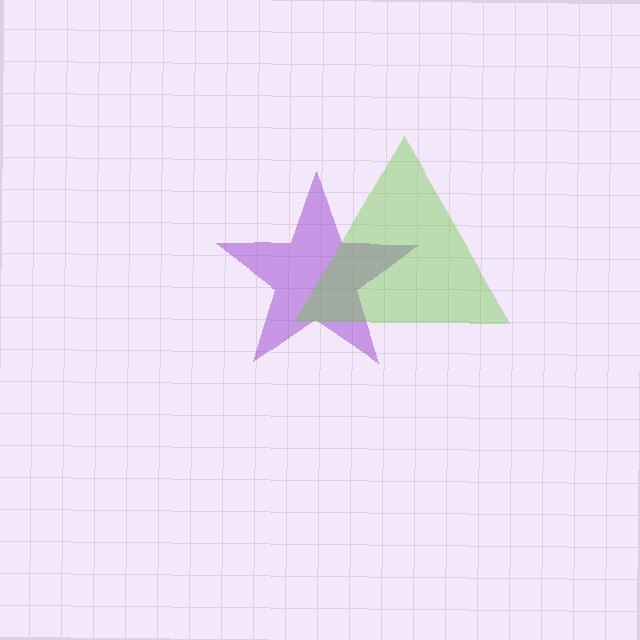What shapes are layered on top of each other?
The layered shapes are: a purple star, a lime triangle.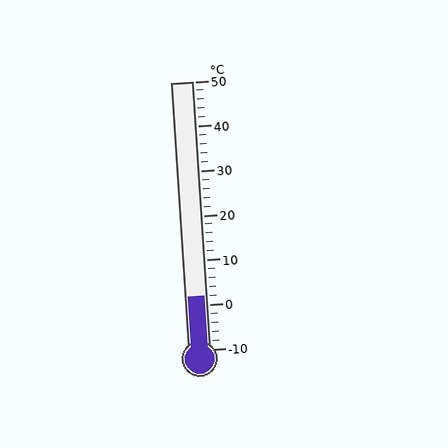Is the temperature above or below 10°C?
The temperature is below 10°C.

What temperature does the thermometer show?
The thermometer shows approximately 2°C.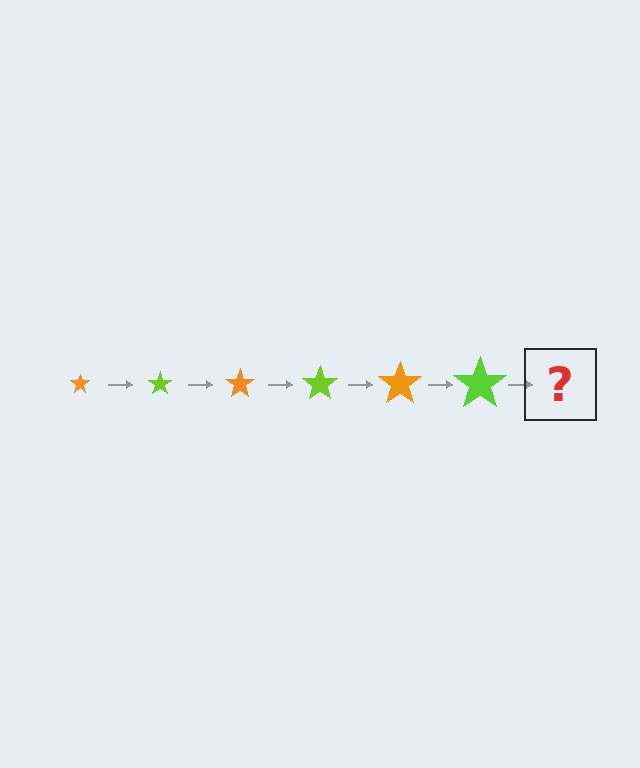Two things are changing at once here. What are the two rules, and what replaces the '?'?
The two rules are that the star grows larger each step and the color cycles through orange and lime. The '?' should be an orange star, larger than the previous one.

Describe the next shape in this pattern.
It should be an orange star, larger than the previous one.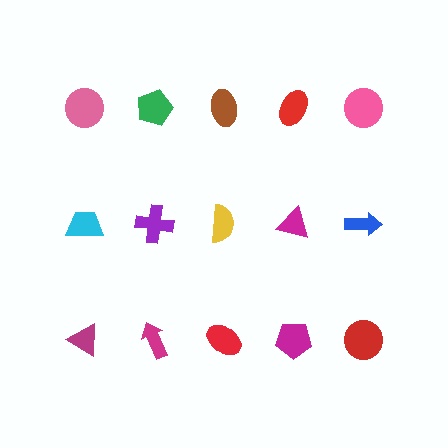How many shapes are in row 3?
5 shapes.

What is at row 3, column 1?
A magenta triangle.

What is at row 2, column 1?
A cyan trapezoid.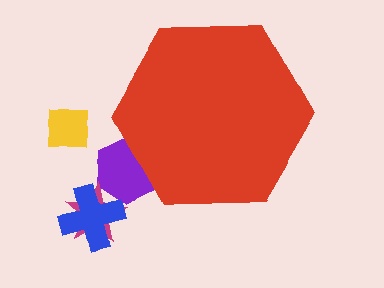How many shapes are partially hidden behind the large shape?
1 shape is partially hidden.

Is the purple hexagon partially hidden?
Yes, the purple hexagon is partially hidden behind the red hexagon.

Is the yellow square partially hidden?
No, the yellow square is fully visible.